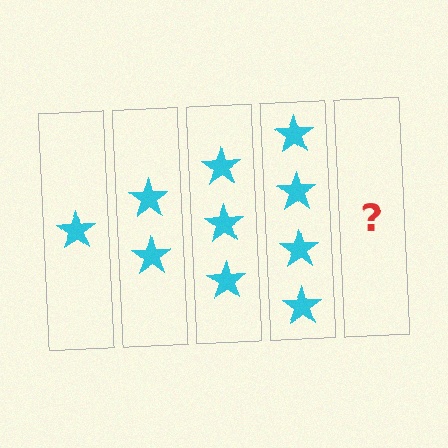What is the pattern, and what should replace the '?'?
The pattern is that each step adds one more star. The '?' should be 5 stars.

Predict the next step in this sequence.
The next step is 5 stars.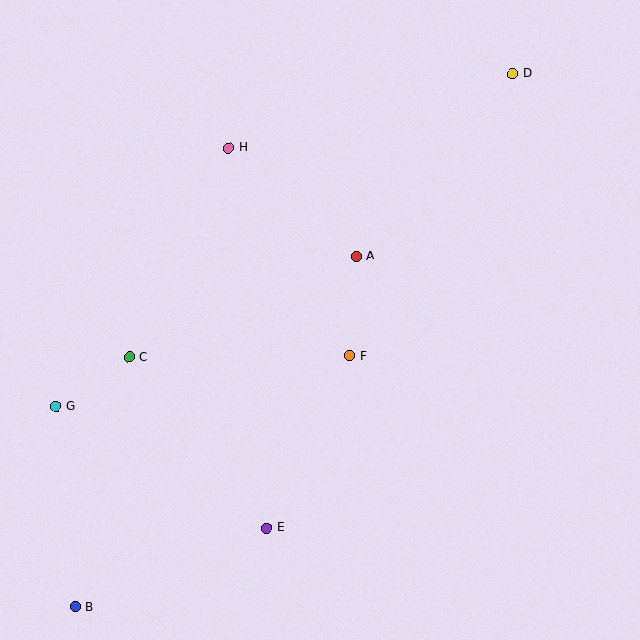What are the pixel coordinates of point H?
Point H is at (229, 148).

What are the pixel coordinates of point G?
Point G is at (56, 406).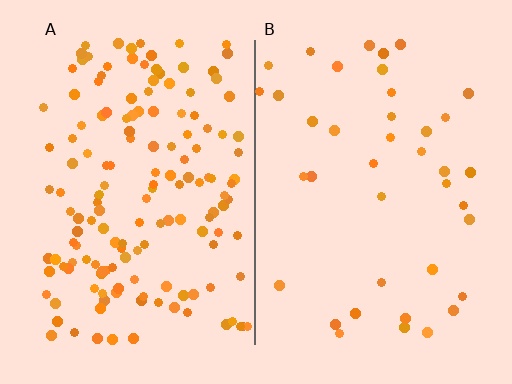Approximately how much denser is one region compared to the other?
Approximately 3.8× — region A over region B.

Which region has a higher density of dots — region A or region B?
A (the left).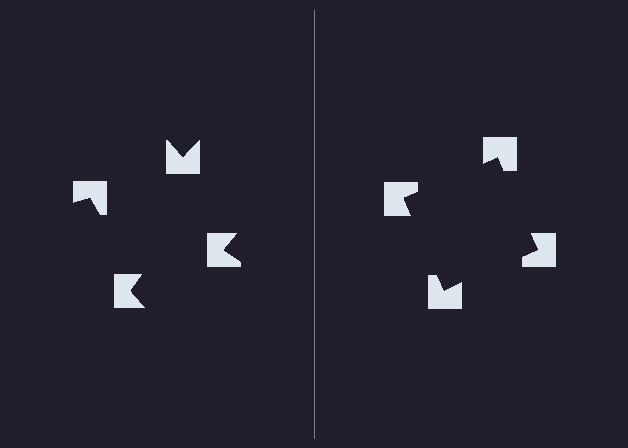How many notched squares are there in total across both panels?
8 — 4 on each side.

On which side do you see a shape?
An illusory square appears on the right side. On the left side the wedge cuts are rotated, so no coherent shape forms.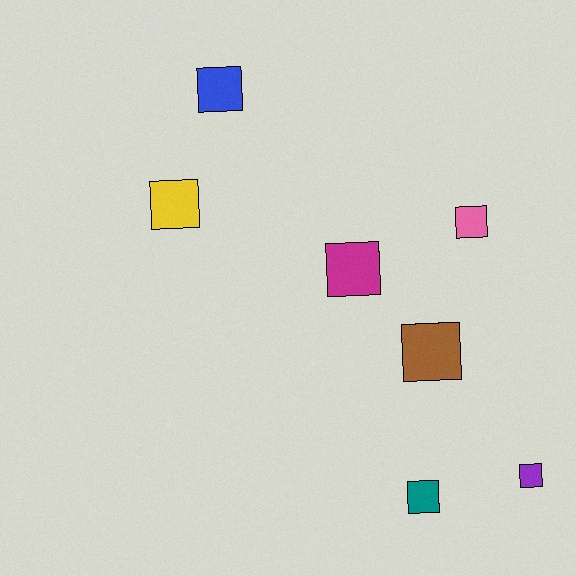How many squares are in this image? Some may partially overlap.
There are 7 squares.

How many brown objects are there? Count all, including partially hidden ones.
There is 1 brown object.